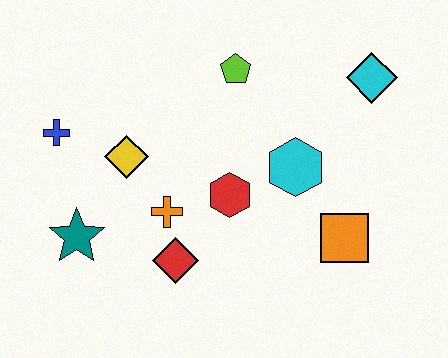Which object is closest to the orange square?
The cyan hexagon is closest to the orange square.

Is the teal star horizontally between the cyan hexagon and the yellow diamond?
No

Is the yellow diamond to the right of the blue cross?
Yes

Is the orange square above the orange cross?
No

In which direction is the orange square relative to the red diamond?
The orange square is to the right of the red diamond.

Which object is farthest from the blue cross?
The cyan diamond is farthest from the blue cross.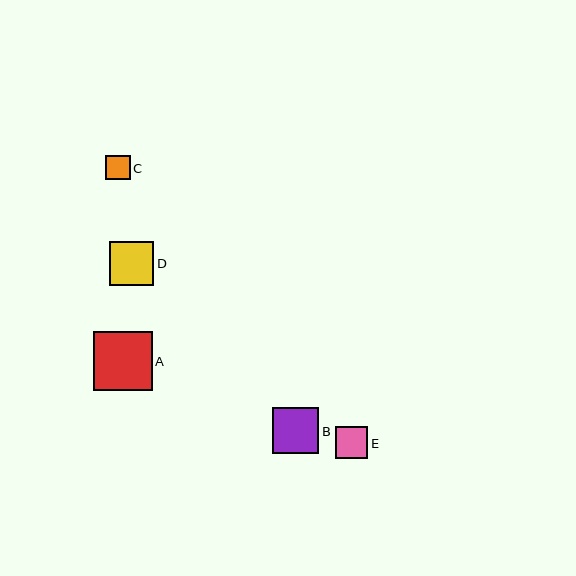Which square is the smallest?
Square C is the smallest with a size of approximately 24 pixels.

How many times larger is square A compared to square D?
Square A is approximately 1.3 times the size of square D.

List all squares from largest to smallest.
From largest to smallest: A, B, D, E, C.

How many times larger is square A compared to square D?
Square A is approximately 1.3 times the size of square D.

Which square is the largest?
Square A is the largest with a size of approximately 59 pixels.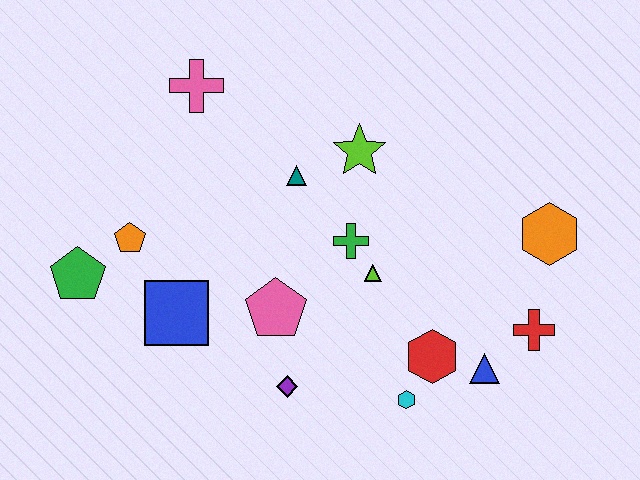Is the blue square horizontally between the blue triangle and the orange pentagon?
Yes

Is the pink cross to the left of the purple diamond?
Yes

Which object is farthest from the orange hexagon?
The green pentagon is farthest from the orange hexagon.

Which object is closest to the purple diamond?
The pink pentagon is closest to the purple diamond.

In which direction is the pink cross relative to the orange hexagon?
The pink cross is to the left of the orange hexagon.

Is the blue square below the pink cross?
Yes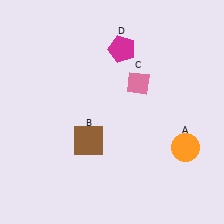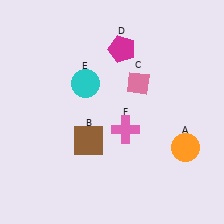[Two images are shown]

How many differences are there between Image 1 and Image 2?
There are 2 differences between the two images.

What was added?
A cyan circle (E), a pink cross (F) were added in Image 2.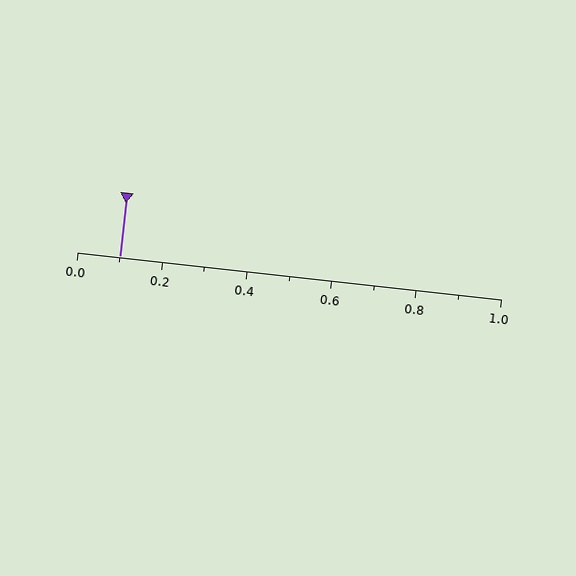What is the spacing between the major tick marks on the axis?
The major ticks are spaced 0.2 apart.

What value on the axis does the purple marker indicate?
The marker indicates approximately 0.1.